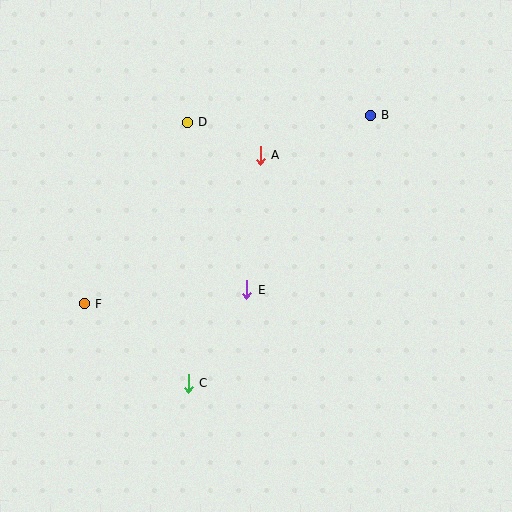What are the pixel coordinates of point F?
Point F is at (84, 304).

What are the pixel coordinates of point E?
Point E is at (247, 290).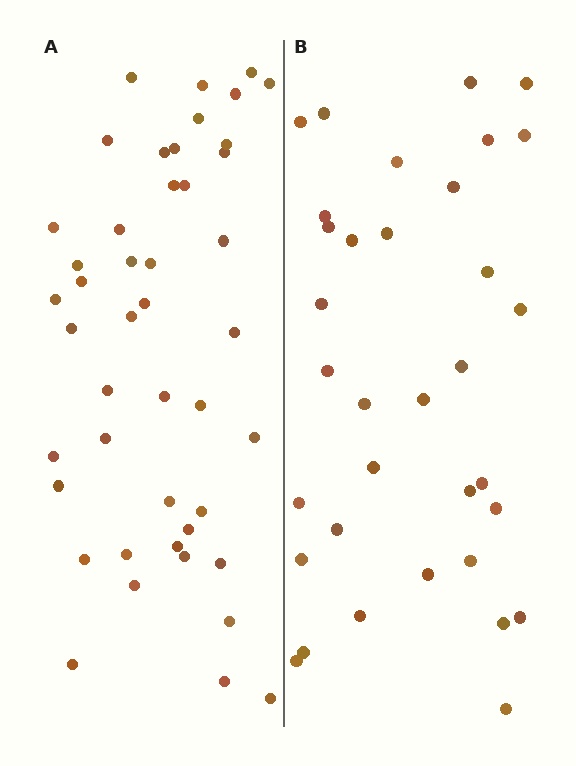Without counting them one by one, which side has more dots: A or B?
Region A (the left region) has more dots.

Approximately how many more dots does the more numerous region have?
Region A has roughly 12 or so more dots than region B.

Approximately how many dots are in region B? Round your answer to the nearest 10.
About 30 dots. (The exact count is 34, which rounds to 30.)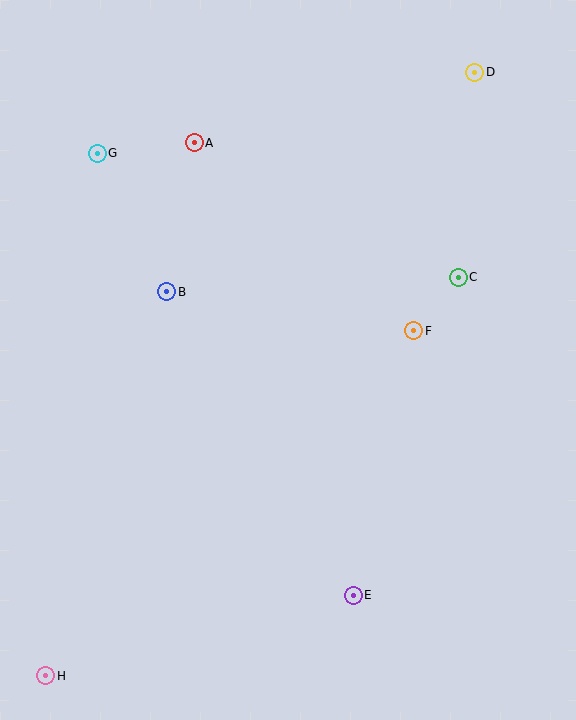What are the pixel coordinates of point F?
Point F is at (414, 331).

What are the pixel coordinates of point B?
Point B is at (167, 292).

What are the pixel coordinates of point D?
Point D is at (475, 72).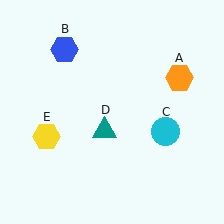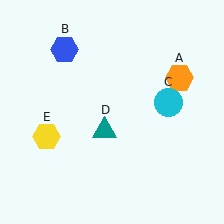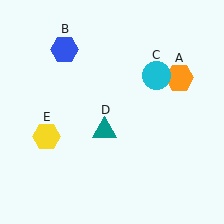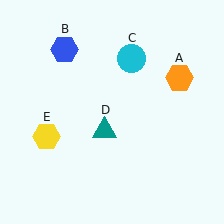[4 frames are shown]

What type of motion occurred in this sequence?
The cyan circle (object C) rotated counterclockwise around the center of the scene.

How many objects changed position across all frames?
1 object changed position: cyan circle (object C).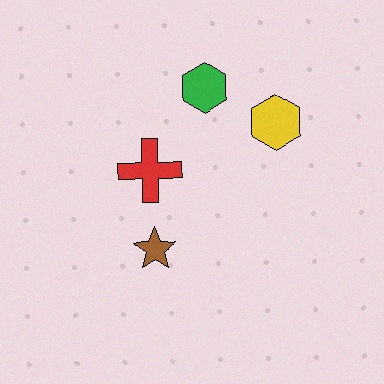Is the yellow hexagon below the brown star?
No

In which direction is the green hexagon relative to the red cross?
The green hexagon is above the red cross.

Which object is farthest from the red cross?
The yellow hexagon is farthest from the red cross.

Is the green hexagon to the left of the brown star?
No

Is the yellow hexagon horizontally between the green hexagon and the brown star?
No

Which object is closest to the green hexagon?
The yellow hexagon is closest to the green hexagon.